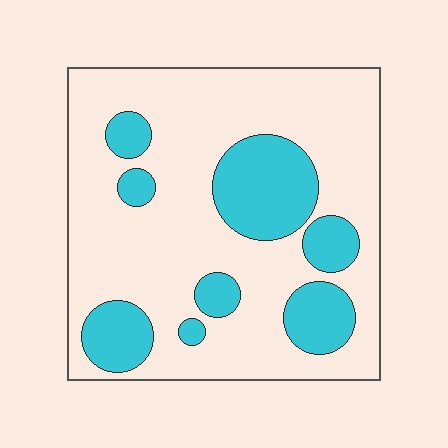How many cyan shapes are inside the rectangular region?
8.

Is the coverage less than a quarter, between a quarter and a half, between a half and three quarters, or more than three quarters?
Between a quarter and a half.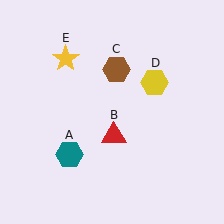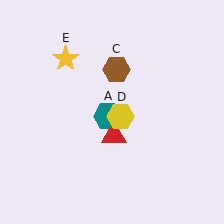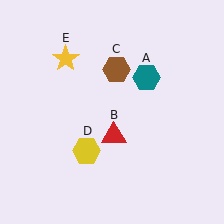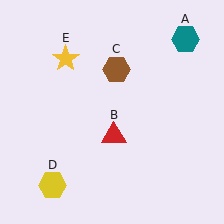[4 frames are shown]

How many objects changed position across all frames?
2 objects changed position: teal hexagon (object A), yellow hexagon (object D).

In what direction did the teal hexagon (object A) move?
The teal hexagon (object A) moved up and to the right.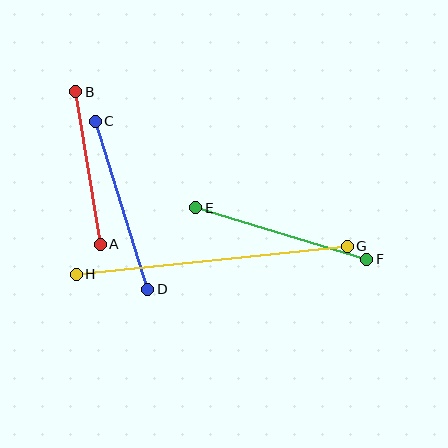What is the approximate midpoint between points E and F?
The midpoint is at approximately (281, 234) pixels.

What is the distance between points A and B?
The distance is approximately 155 pixels.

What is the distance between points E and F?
The distance is approximately 178 pixels.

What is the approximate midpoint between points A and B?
The midpoint is at approximately (88, 168) pixels.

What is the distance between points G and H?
The distance is approximately 272 pixels.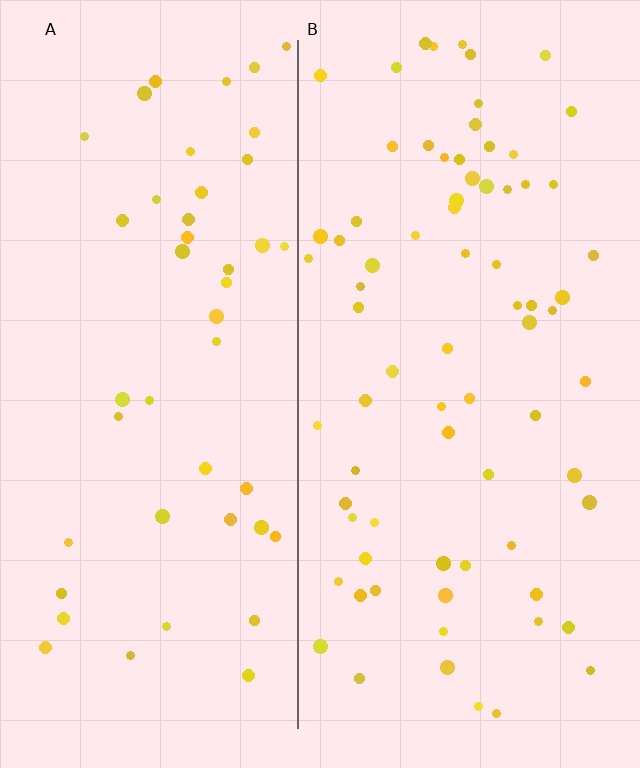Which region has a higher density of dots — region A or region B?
B (the right).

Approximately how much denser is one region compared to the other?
Approximately 1.6× — region B over region A.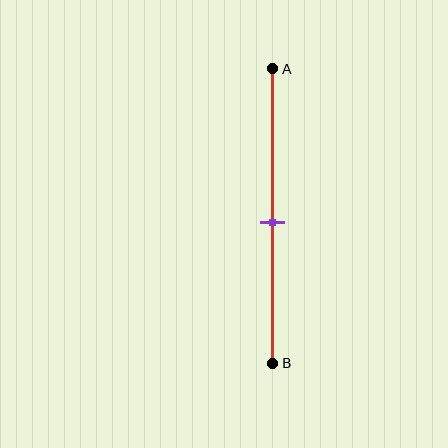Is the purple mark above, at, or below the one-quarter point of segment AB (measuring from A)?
The purple mark is below the one-quarter point of segment AB.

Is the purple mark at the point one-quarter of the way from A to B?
No, the mark is at about 50% from A, not at the 25% one-quarter point.